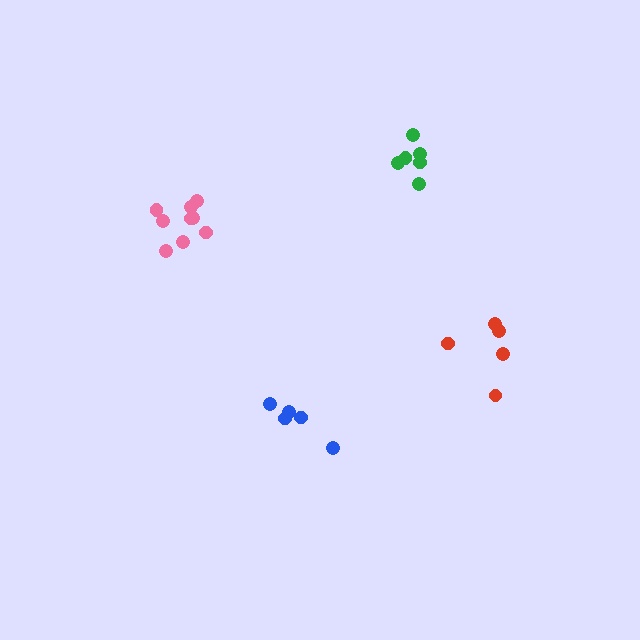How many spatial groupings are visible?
There are 4 spatial groupings.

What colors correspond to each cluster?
The clusters are colored: red, blue, green, pink.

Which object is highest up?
The green cluster is topmost.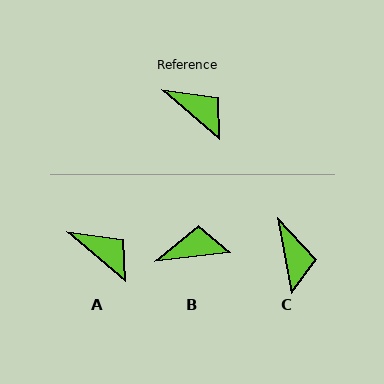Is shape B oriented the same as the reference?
No, it is off by about 48 degrees.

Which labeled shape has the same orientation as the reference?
A.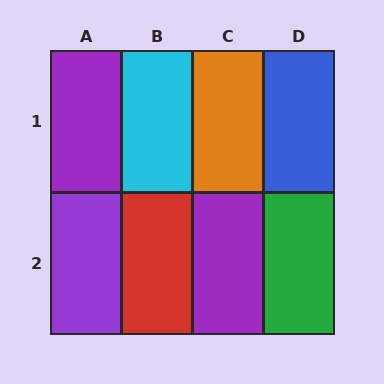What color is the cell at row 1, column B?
Cyan.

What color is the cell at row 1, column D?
Blue.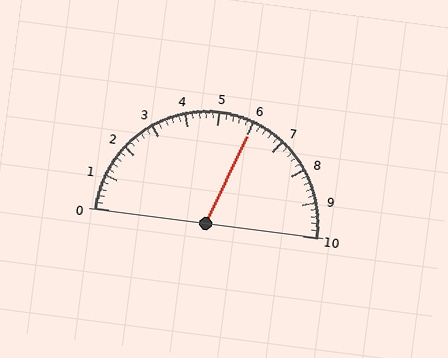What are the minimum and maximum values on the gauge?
The gauge ranges from 0 to 10.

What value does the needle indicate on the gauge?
The needle indicates approximately 6.0.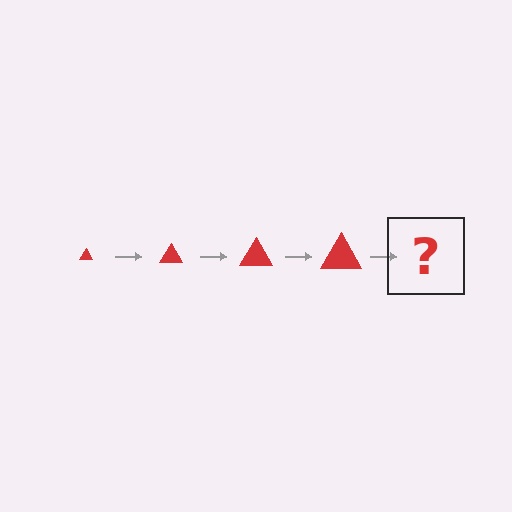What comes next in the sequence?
The next element should be a red triangle, larger than the previous one.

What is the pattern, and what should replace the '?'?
The pattern is that the triangle gets progressively larger each step. The '?' should be a red triangle, larger than the previous one.